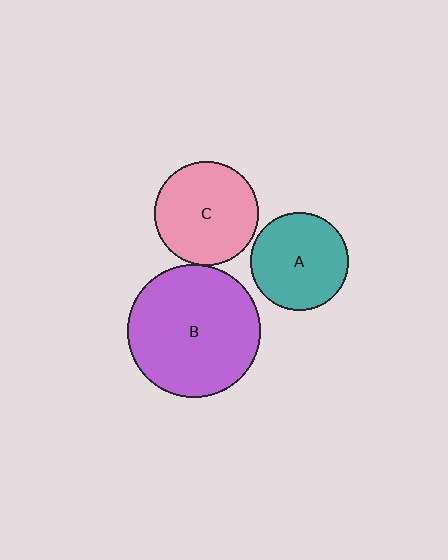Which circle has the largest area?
Circle B (purple).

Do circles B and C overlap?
Yes.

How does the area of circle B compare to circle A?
Approximately 1.9 times.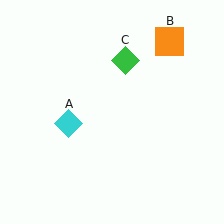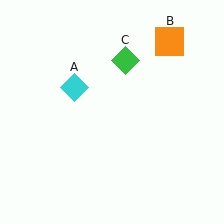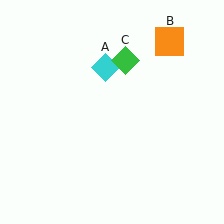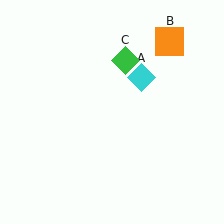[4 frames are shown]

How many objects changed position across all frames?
1 object changed position: cyan diamond (object A).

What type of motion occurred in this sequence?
The cyan diamond (object A) rotated clockwise around the center of the scene.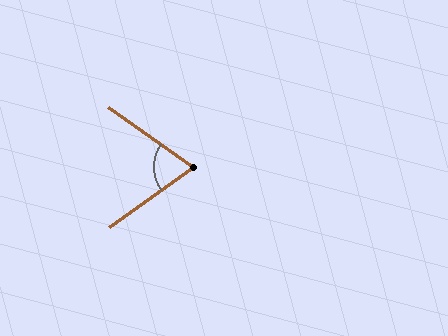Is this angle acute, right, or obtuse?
It is acute.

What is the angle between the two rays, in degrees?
Approximately 71 degrees.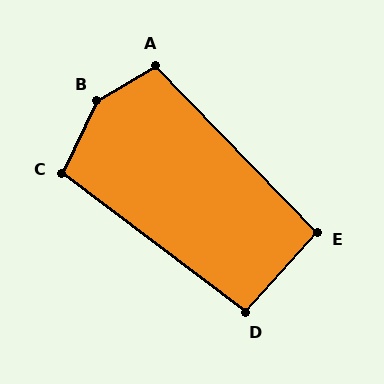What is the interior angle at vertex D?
Approximately 95 degrees (approximately right).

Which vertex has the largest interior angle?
B, at approximately 147 degrees.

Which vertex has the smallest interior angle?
E, at approximately 94 degrees.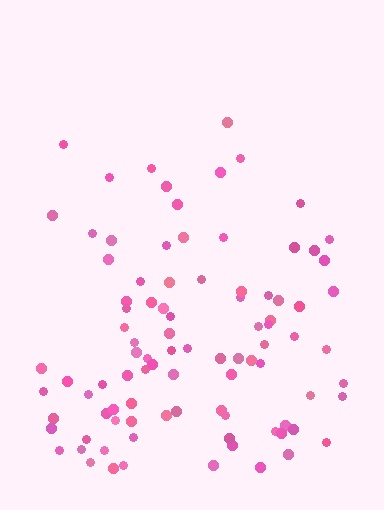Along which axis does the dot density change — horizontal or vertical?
Vertical.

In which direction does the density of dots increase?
From top to bottom, with the bottom side densest.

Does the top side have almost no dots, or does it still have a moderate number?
Still a moderate number, just noticeably fewer than the bottom.